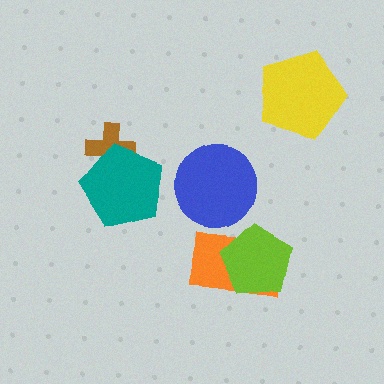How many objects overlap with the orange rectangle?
1 object overlaps with the orange rectangle.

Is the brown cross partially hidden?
Yes, it is partially covered by another shape.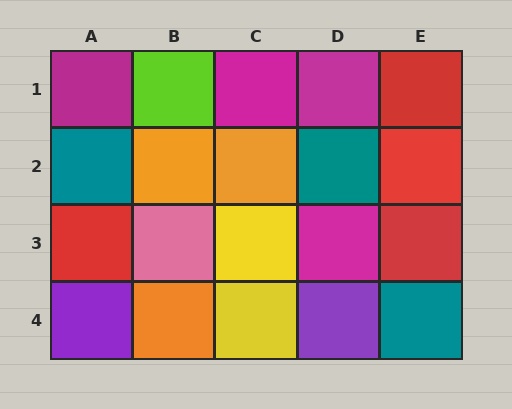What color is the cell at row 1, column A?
Magenta.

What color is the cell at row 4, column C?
Yellow.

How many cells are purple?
2 cells are purple.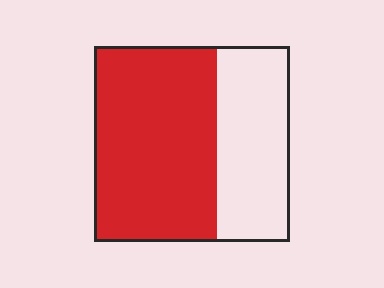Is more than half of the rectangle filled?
Yes.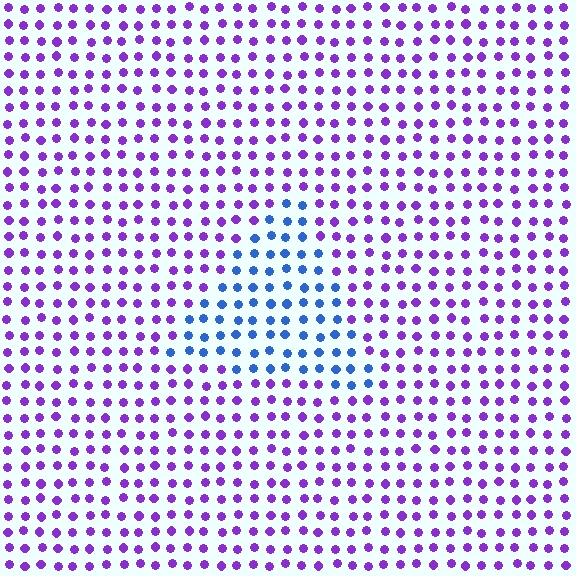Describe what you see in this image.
The image is filled with small purple elements in a uniform arrangement. A triangle-shaped region is visible where the elements are tinted to a slightly different hue, forming a subtle color boundary.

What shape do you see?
I see a triangle.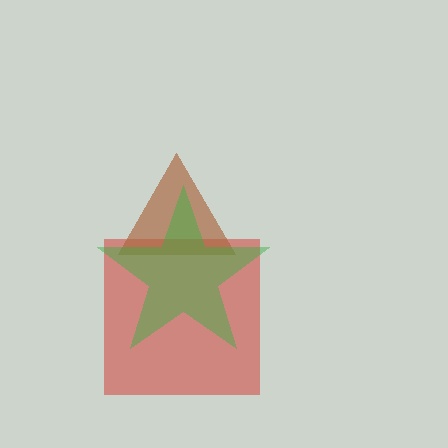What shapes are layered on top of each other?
The layered shapes are: a red square, a brown triangle, a green star.